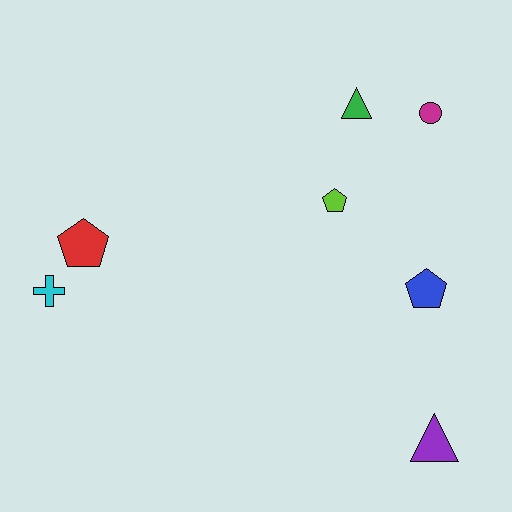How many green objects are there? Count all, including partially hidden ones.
There is 1 green object.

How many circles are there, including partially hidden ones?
There is 1 circle.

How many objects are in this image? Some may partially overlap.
There are 7 objects.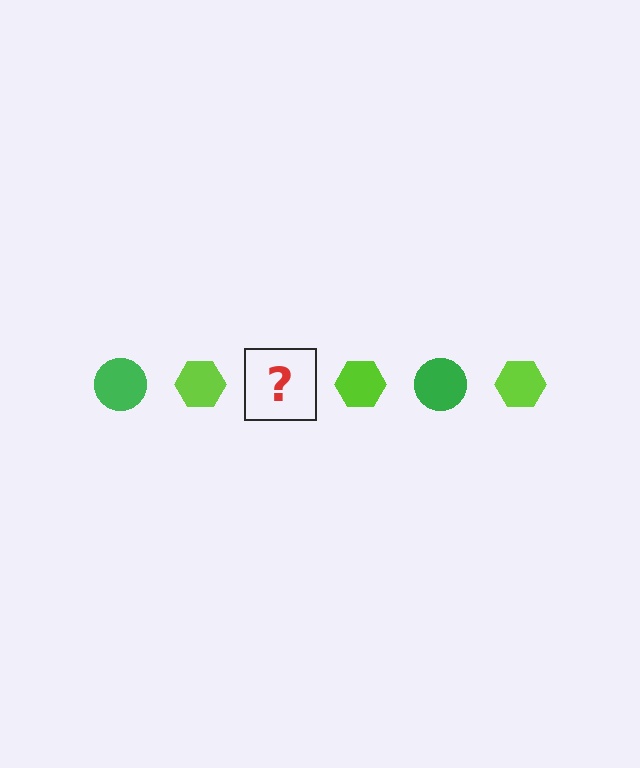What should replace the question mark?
The question mark should be replaced with a green circle.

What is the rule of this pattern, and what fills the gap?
The rule is that the pattern alternates between green circle and lime hexagon. The gap should be filled with a green circle.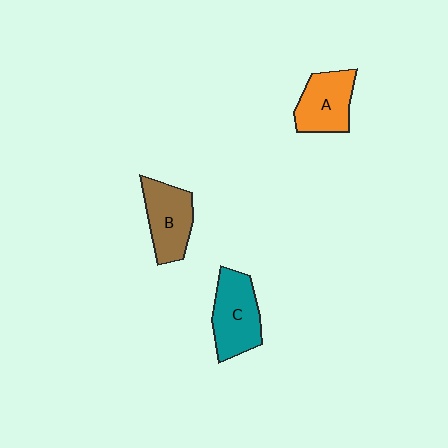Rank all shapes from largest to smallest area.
From largest to smallest: C (teal), B (brown), A (orange).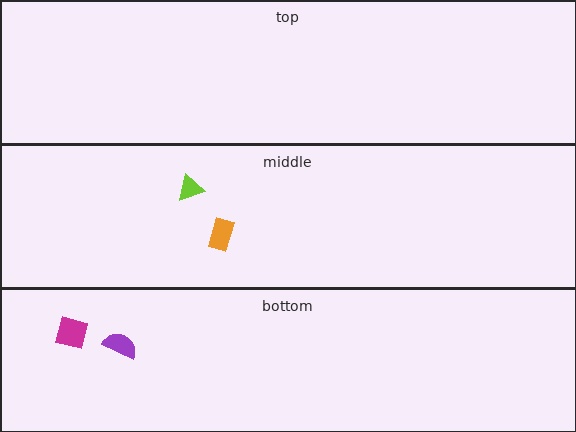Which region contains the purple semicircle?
The bottom region.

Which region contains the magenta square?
The bottom region.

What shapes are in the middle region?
The orange rectangle, the lime triangle.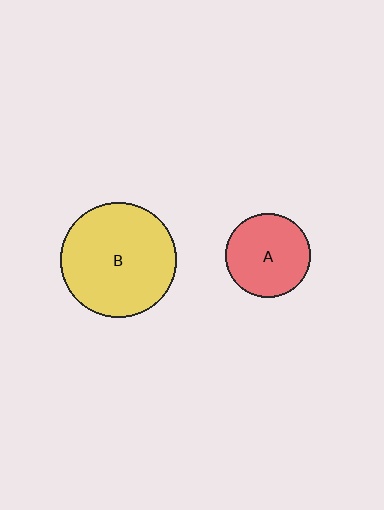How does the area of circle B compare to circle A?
Approximately 1.9 times.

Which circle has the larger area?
Circle B (yellow).